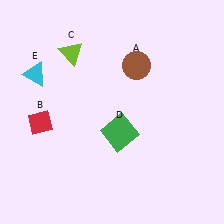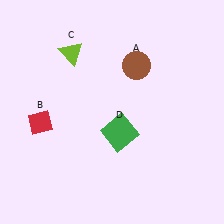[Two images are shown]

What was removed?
The cyan triangle (E) was removed in Image 2.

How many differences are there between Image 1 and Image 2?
There is 1 difference between the two images.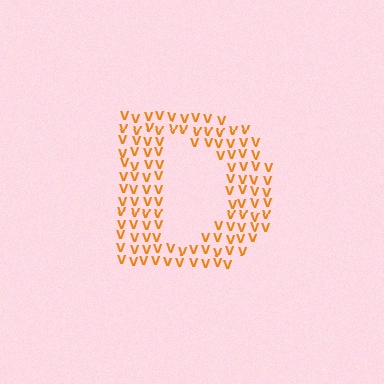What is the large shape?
The large shape is the letter D.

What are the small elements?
The small elements are letter V's.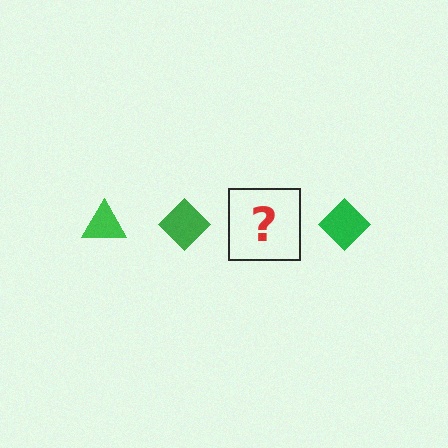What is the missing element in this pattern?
The missing element is a green triangle.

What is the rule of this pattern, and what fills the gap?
The rule is that the pattern cycles through triangle, diamond shapes in green. The gap should be filled with a green triangle.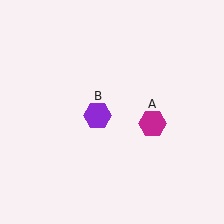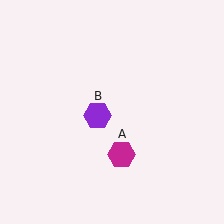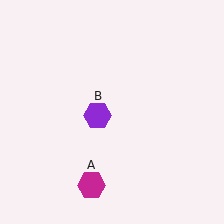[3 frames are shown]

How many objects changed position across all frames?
1 object changed position: magenta hexagon (object A).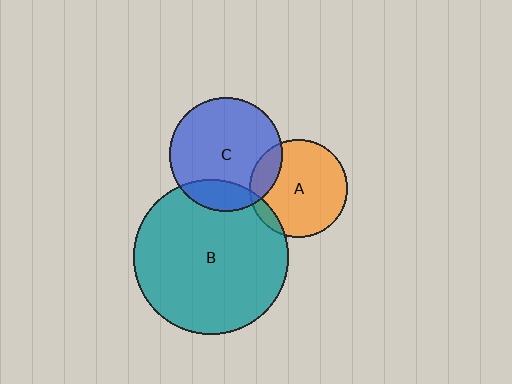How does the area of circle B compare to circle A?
Approximately 2.5 times.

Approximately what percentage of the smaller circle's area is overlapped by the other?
Approximately 10%.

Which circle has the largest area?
Circle B (teal).